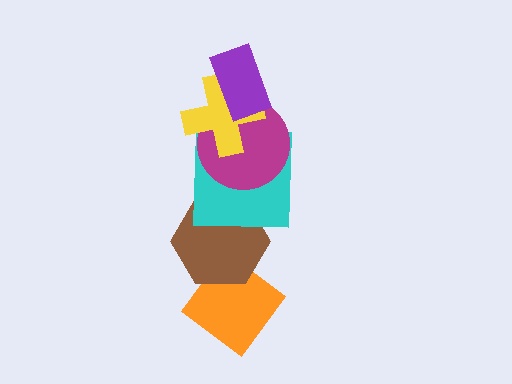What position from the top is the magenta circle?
The magenta circle is 3rd from the top.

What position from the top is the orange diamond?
The orange diamond is 6th from the top.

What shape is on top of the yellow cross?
The purple rectangle is on top of the yellow cross.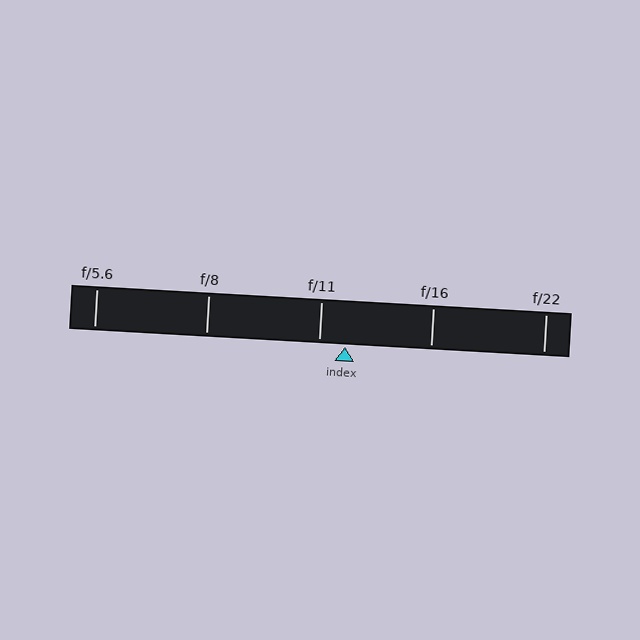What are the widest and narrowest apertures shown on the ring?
The widest aperture shown is f/5.6 and the narrowest is f/22.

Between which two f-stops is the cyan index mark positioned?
The index mark is between f/11 and f/16.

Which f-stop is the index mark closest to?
The index mark is closest to f/11.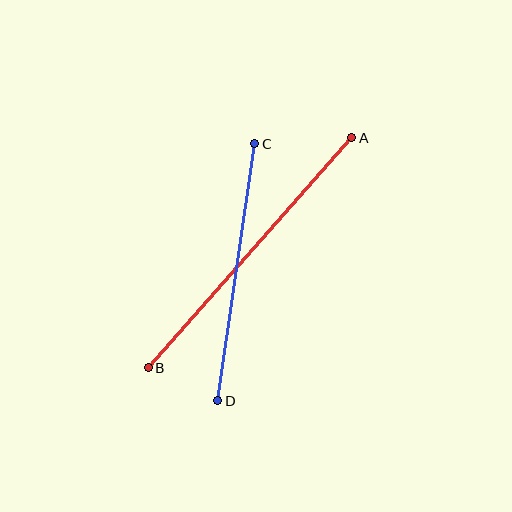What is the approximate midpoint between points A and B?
The midpoint is at approximately (250, 253) pixels.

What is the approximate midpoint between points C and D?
The midpoint is at approximately (236, 272) pixels.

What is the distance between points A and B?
The distance is approximately 307 pixels.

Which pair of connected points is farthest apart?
Points A and B are farthest apart.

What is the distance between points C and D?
The distance is approximately 259 pixels.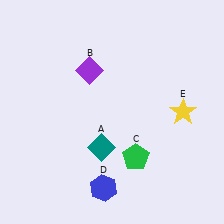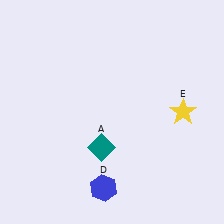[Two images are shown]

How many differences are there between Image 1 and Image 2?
There are 2 differences between the two images.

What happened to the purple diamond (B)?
The purple diamond (B) was removed in Image 2. It was in the top-left area of Image 1.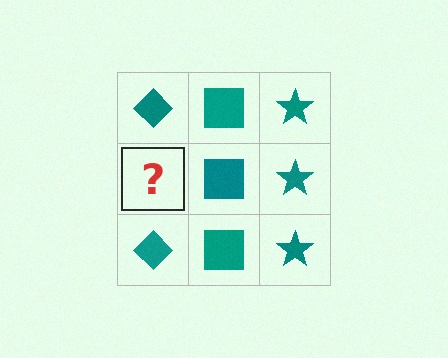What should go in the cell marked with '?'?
The missing cell should contain a teal diamond.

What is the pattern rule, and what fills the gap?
The rule is that each column has a consistent shape. The gap should be filled with a teal diamond.